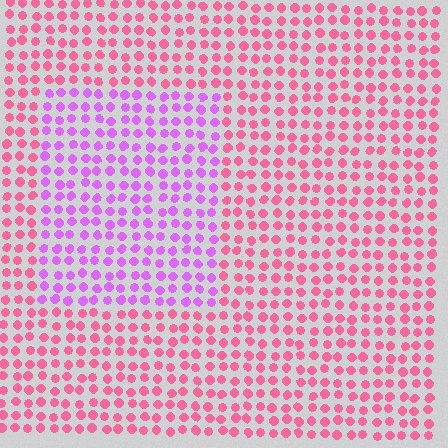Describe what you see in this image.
The image is filled with small pink elements in a uniform arrangement. A rectangle-shaped region is visible where the elements are tinted to a slightly different hue, forming a subtle color boundary.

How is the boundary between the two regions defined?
The boundary is defined purely by a slight shift in hue (about 46 degrees). Spacing, size, and orientation are identical on both sides.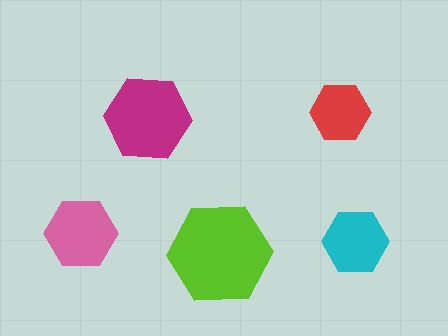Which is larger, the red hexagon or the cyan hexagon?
The cyan one.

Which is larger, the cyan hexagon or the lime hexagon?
The lime one.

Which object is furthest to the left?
The pink hexagon is leftmost.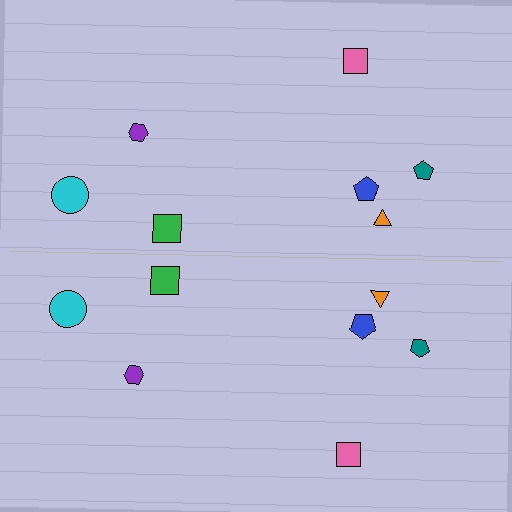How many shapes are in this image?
There are 14 shapes in this image.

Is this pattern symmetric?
Yes, this pattern has bilateral (reflection) symmetry.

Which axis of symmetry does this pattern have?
The pattern has a horizontal axis of symmetry running through the center of the image.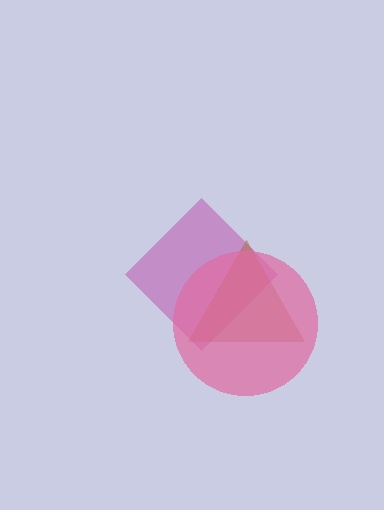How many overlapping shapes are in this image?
There are 3 overlapping shapes in the image.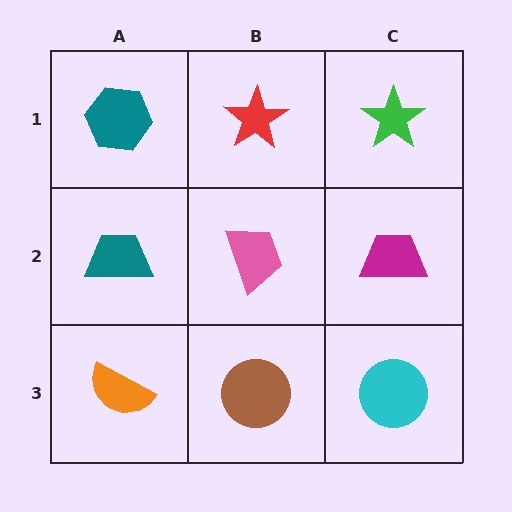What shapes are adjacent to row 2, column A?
A teal hexagon (row 1, column A), an orange semicircle (row 3, column A), a pink trapezoid (row 2, column B).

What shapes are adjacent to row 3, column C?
A magenta trapezoid (row 2, column C), a brown circle (row 3, column B).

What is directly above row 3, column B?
A pink trapezoid.